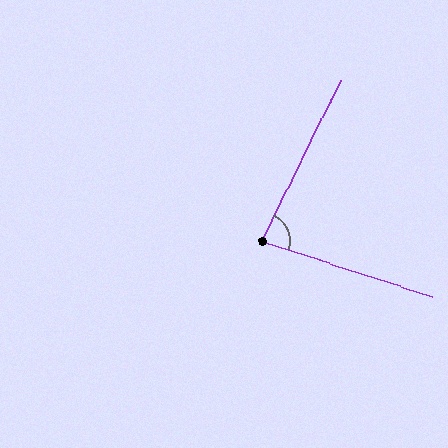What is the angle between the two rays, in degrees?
Approximately 82 degrees.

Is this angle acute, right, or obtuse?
It is acute.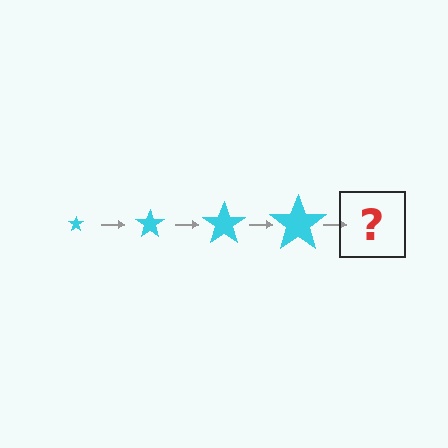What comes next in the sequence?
The next element should be a cyan star, larger than the previous one.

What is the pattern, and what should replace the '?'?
The pattern is that the star gets progressively larger each step. The '?' should be a cyan star, larger than the previous one.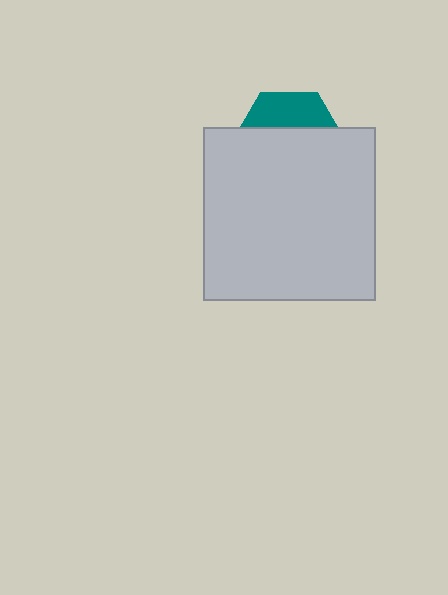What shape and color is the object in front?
The object in front is a light gray square.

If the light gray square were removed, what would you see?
You would see the complete teal hexagon.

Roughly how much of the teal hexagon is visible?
A small part of it is visible (roughly 32%).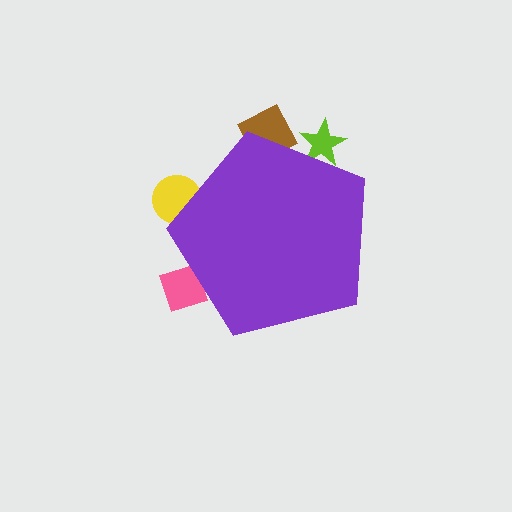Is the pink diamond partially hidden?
Yes, the pink diamond is partially hidden behind the purple pentagon.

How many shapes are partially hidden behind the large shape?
4 shapes are partially hidden.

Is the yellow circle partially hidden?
Yes, the yellow circle is partially hidden behind the purple pentagon.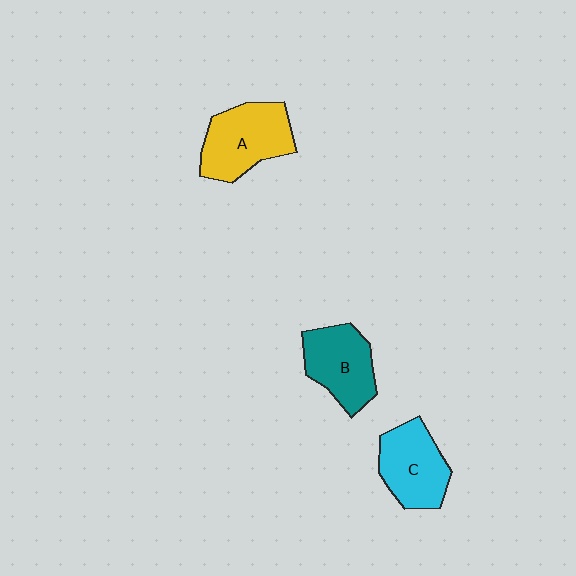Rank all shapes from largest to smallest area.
From largest to smallest: A (yellow), C (cyan), B (teal).